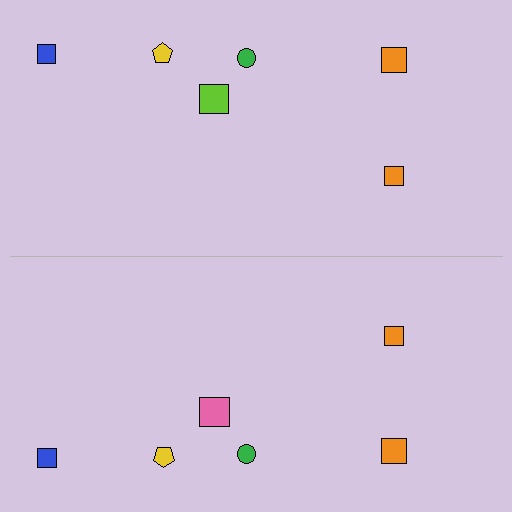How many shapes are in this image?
There are 12 shapes in this image.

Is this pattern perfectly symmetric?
No, the pattern is not perfectly symmetric. The pink square on the bottom side breaks the symmetry — its mirror counterpart is lime.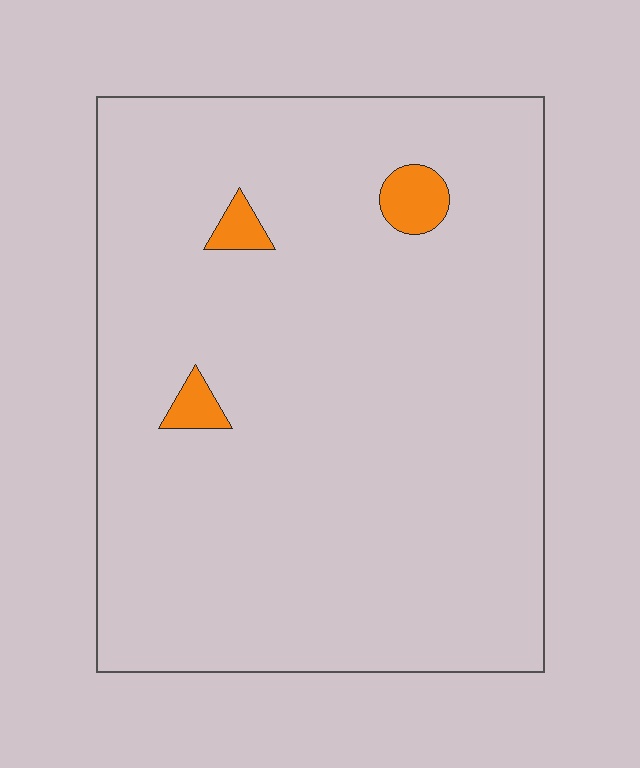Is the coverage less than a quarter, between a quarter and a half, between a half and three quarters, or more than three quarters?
Less than a quarter.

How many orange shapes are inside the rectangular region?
3.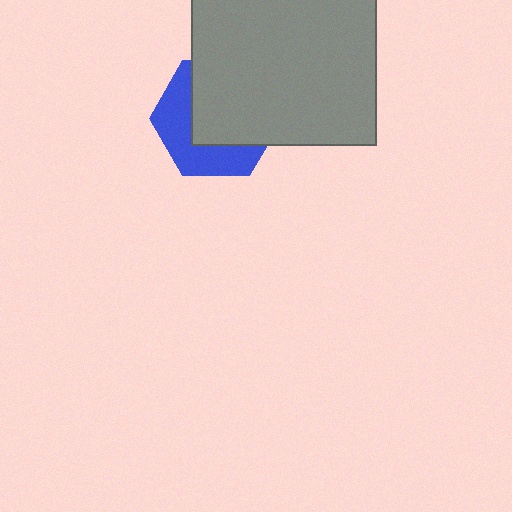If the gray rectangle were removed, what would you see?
You would see the complete blue hexagon.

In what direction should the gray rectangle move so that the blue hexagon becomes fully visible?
The gray rectangle should move toward the upper-right. That is the shortest direction to clear the overlap and leave the blue hexagon fully visible.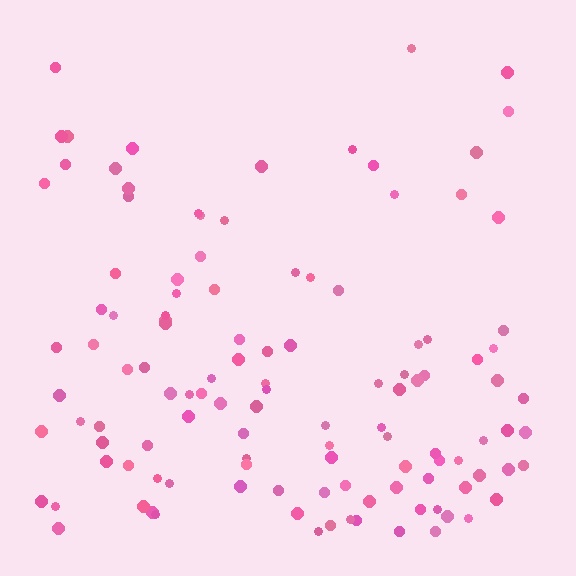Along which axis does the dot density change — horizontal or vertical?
Vertical.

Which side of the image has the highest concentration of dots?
The bottom.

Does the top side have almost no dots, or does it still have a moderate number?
Still a moderate number, just noticeably fewer than the bottom.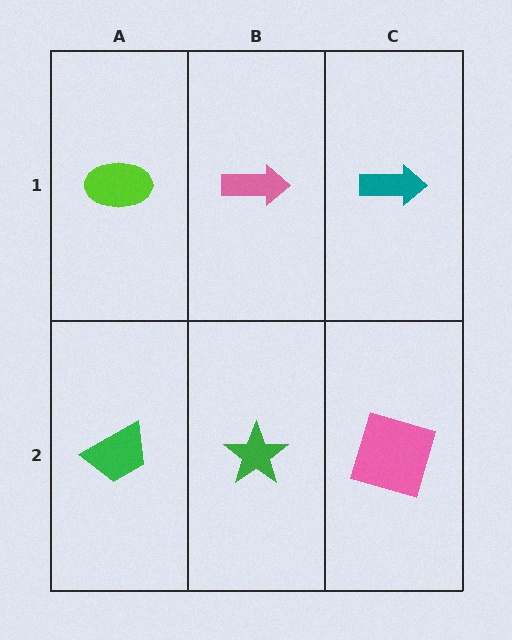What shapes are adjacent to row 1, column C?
A pink square (row 2, column C), a pink arrow (row 1, column B).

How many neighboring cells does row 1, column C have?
2.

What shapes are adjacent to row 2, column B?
A pink arrow (row 1, column B), a green trapezoid (row 2, column A), a pink square (row 2, column C).